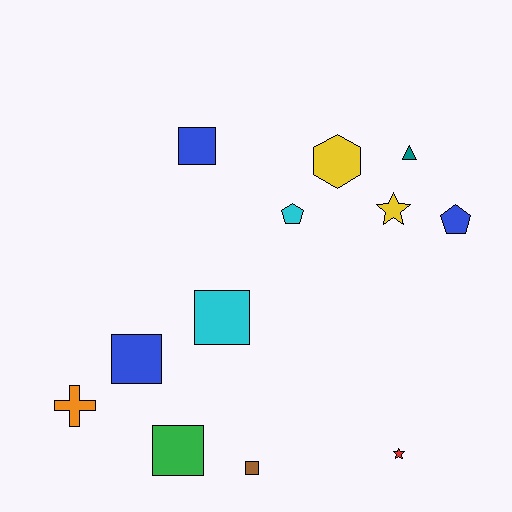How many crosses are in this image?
There is 1 cross.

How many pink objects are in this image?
There are no pink objects.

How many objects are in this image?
There are 12 objects.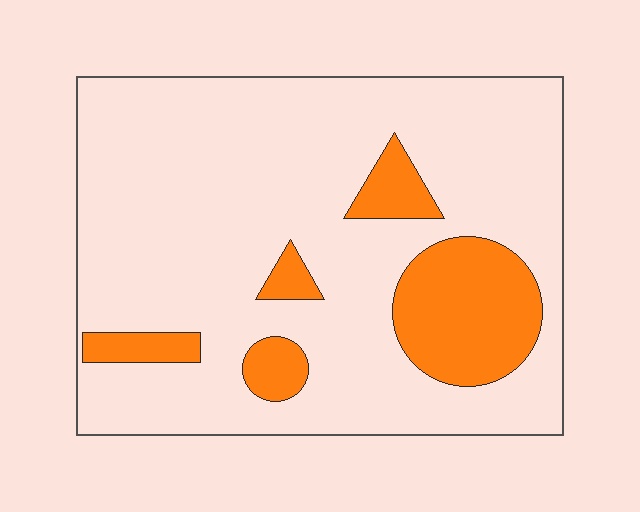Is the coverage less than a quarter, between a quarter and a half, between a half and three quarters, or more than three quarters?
Less than a quarter.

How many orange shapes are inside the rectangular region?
5.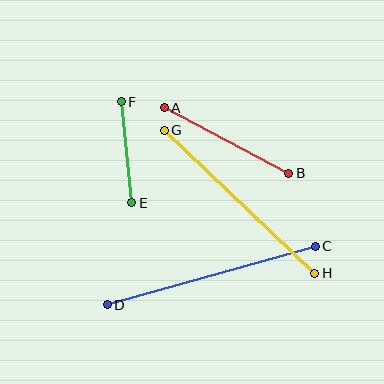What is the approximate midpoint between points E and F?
The midpoint is at approximately (126, 152) pixels.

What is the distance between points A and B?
The distance is approximately 141 pixels.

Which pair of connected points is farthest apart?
Points C and D are farthest apart.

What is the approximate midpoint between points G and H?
The midpoint is at approximately (240, 202) pixels.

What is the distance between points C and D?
The distance is approximately 216 pixels.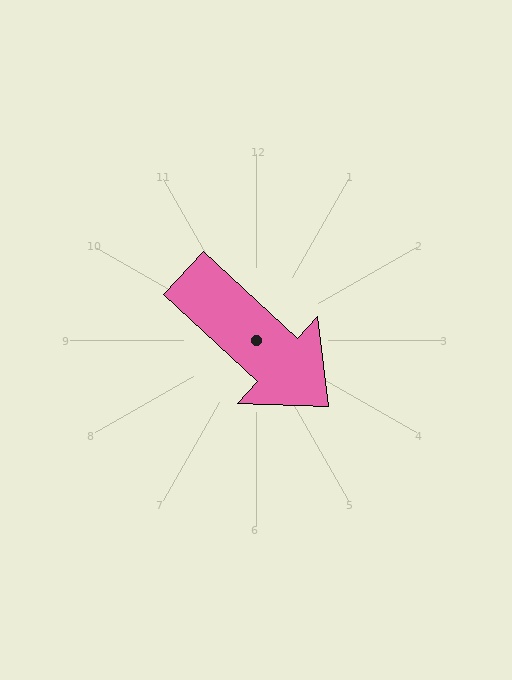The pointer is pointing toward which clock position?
Roughly 4 o'clock.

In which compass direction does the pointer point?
Southeast.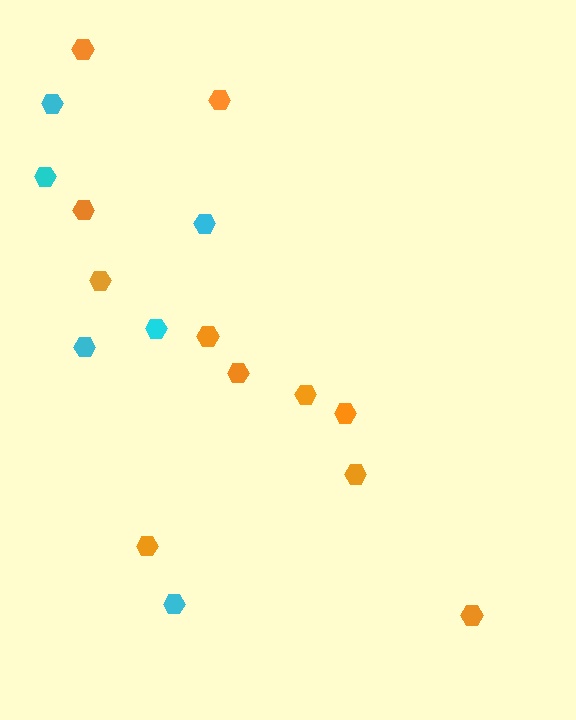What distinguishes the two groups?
There are 2 groups: one group of cyan hexagons (6) and one group of orange hexagons (11).